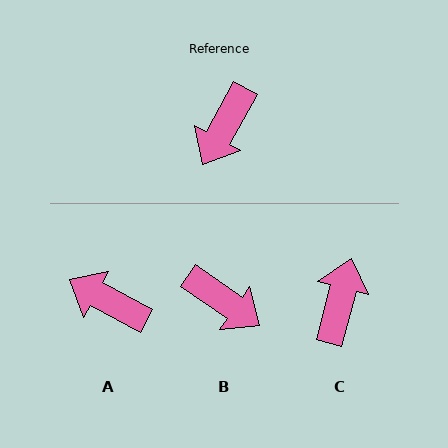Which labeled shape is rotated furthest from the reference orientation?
C, about 165 degrees away.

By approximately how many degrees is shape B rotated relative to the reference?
Approximately 84 degrees counter-clockwise.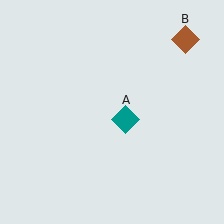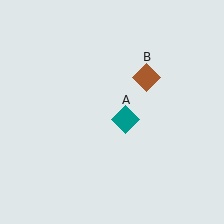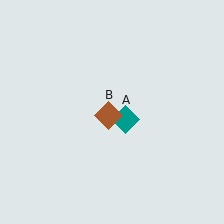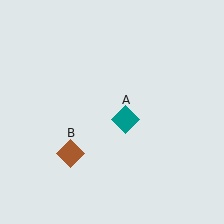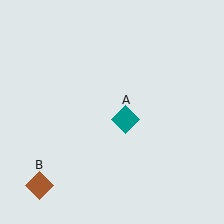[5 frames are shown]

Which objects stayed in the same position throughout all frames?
Teal diamond (object A) remained stationary.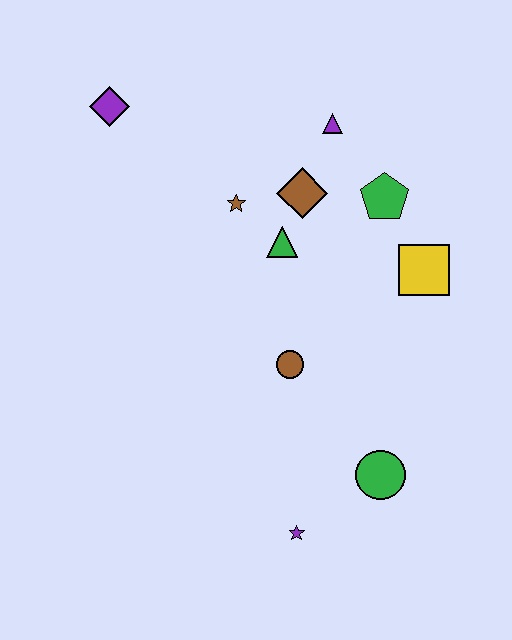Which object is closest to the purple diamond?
The brown star is closest to the purple diamond.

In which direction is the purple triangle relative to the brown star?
The purple triangle is to the right of the brown star.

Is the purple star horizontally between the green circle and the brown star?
Yes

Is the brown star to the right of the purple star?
No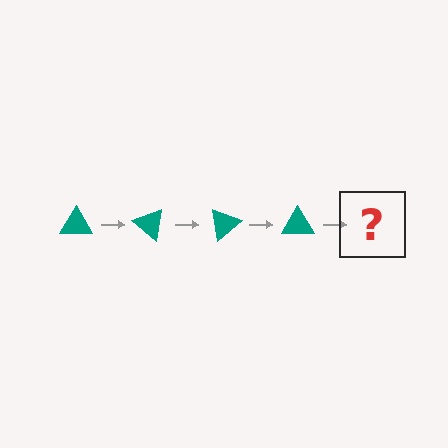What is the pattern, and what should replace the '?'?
The pattern is that the triangle rotates 40 degrees each step. The '?' should be a teal triangle rotated 160 degrees.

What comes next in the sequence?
The next element should be a teal triangle rotated 160 degrees.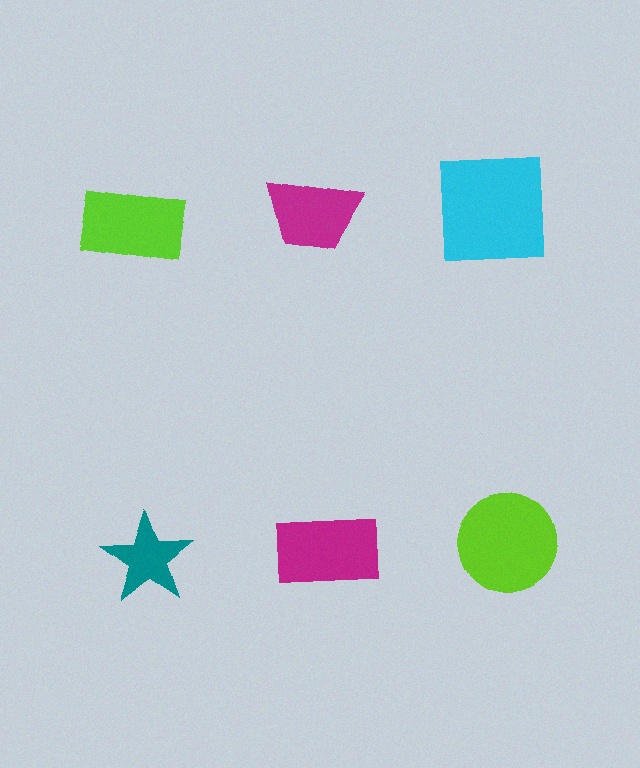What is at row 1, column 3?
A cyan square.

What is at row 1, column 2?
A magenta trapezoid.